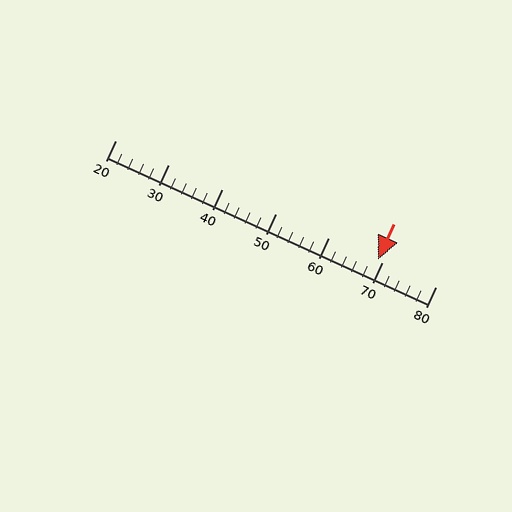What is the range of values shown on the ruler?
The ruler shows values from 20 to 80.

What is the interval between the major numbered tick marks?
The major tick marks are spaced 10 units apart.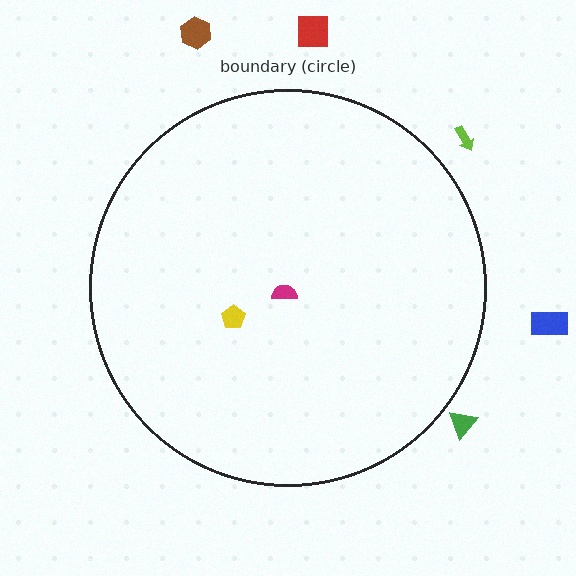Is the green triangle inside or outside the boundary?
Outside.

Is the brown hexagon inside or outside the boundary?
Outside.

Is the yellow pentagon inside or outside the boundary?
Inside.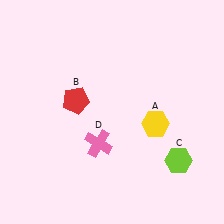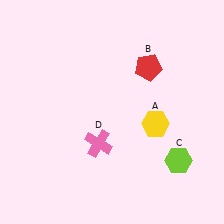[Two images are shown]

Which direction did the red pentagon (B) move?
The red pentagon (B) moved right.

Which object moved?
The red pentagon (B) moved right.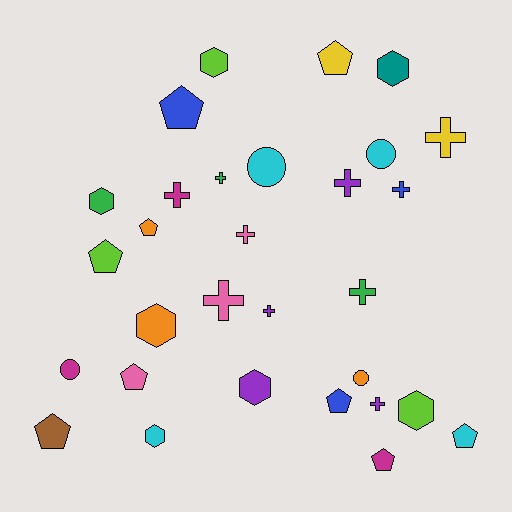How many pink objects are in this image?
There are 3 pink objects.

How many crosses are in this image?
There are 10 crosses.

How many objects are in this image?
There are 30 objects.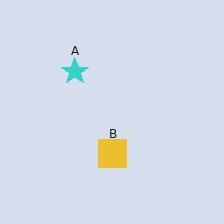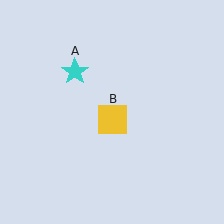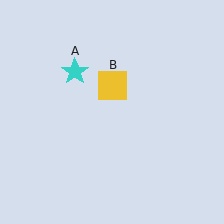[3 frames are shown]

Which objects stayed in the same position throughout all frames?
Cyan star (object A) remained stationary.